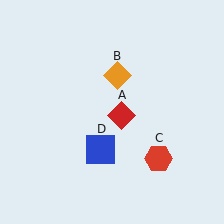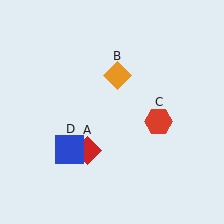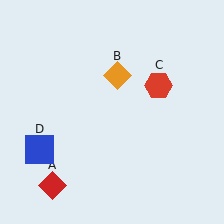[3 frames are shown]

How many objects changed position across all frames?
3 objects changed position: red diamond (object A), red hexagon (object C), blue square (object D).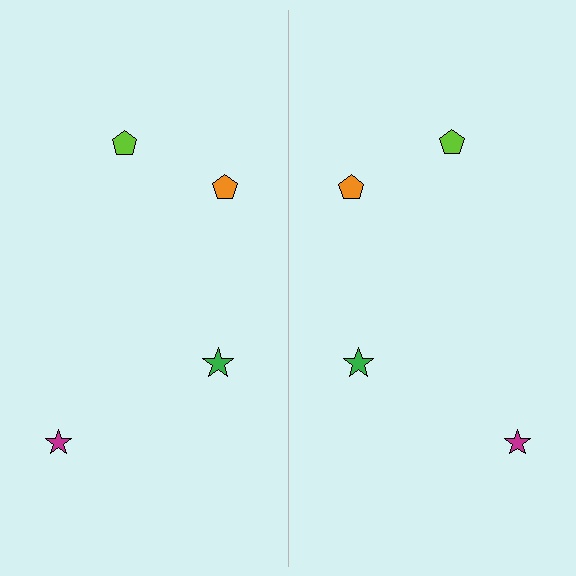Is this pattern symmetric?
Yes, this pattern has bilateral (reflection) symmetry.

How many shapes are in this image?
There are 8 shapes in this image.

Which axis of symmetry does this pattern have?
The pattern has a vertical axis of symmetry running through the center of the image.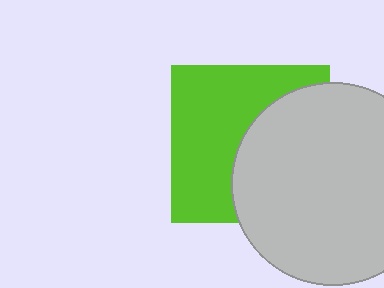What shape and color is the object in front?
The object in front is a light gray circle.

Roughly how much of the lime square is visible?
About half of it is visible (roughly 54%).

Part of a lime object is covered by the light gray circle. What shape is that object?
It is a square.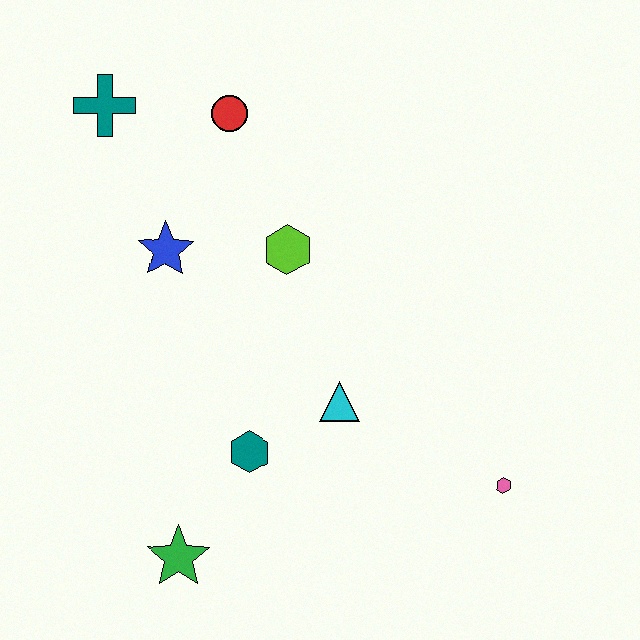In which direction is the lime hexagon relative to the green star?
The lime hexagon is above the green star.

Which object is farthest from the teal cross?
The pink hexagon is farthest from the teal cross.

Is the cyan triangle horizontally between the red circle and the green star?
No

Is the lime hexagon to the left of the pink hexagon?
Yes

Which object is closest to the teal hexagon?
The cyan triangle is closest to the teal hexagon.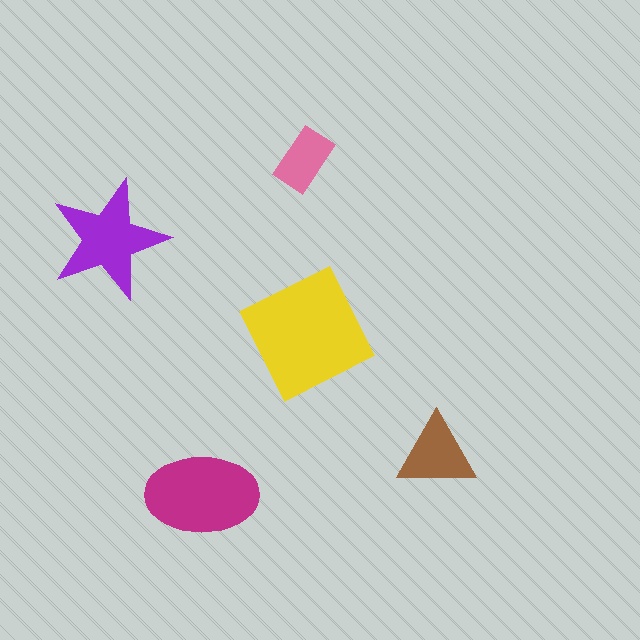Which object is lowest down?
The magenta ellipse is bottommost.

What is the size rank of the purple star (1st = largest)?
3rd.